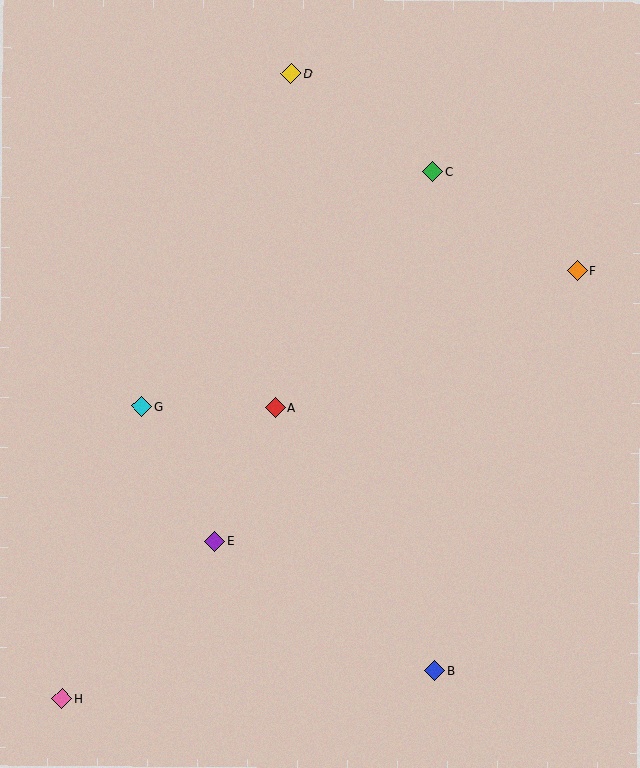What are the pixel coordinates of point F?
Point F is at (577, 271).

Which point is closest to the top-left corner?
Point D is closest to the top-left corner.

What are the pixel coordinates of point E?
Point E is at (215, 542).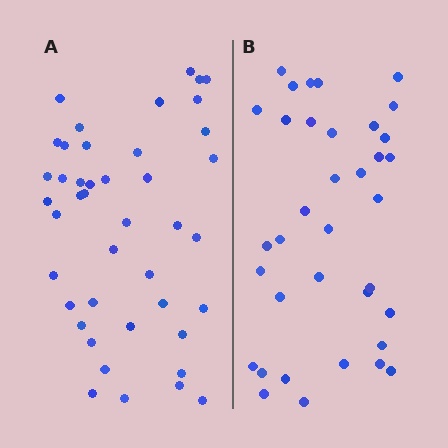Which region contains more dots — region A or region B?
Region A (the left region) has more dots.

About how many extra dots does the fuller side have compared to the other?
Region A has roughly 8 or so more dots than region B.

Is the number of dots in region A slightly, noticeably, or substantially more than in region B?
Region A has only slightly more — the two regions are fairly close. The ratio is roughly 1.2 to 1.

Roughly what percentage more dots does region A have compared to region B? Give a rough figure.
About 20% more.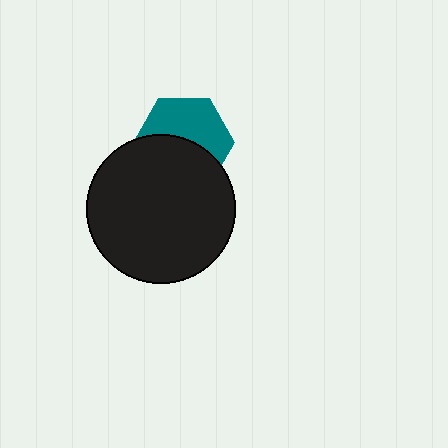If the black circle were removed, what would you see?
You would see the complete teal hexagon.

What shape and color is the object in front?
The object in front is a black circle.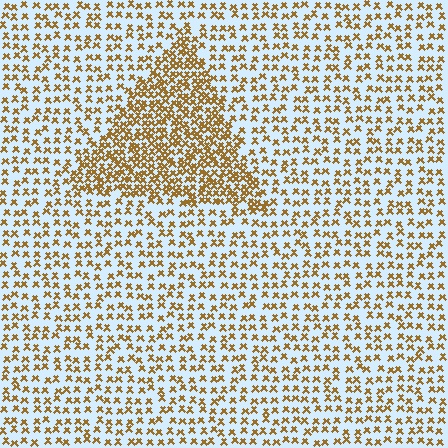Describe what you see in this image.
The image contains small brown elements arranged at two different densities. A triangle-shaped region is visible where the elements are more densely packed than the surrounding area.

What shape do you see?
I see a triangle.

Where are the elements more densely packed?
The elements are more densely packed inside the triangle boundary.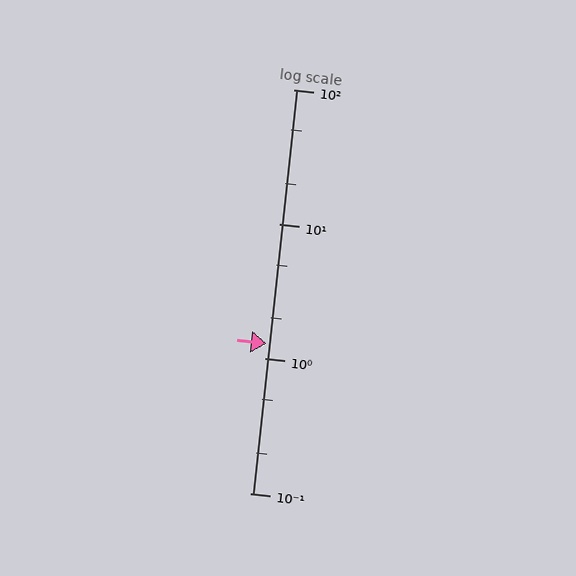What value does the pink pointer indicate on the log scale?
The pointer indicates approximately 1.3.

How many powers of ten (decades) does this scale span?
The scale spans 3 decades, from 0.1 to 100.